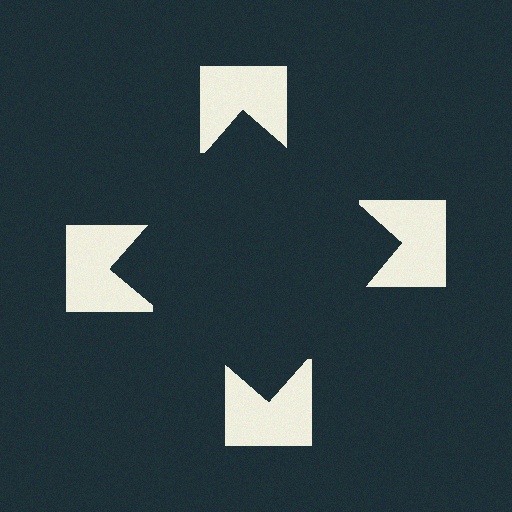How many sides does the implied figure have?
4 sides.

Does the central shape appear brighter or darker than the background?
It typically appears slightly darker than the background, even though no actual brightness change is drawn.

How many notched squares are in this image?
There are 4 — one at each vertex of the illusory square.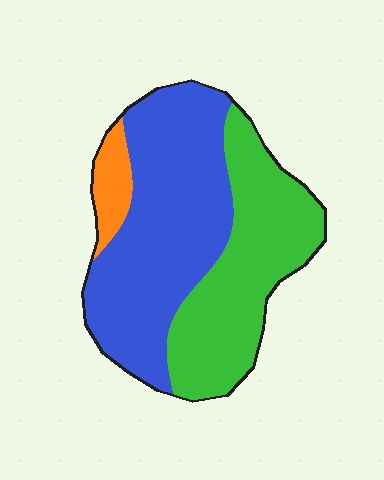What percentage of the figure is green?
Green takes up about two fifths (2/5) of the figure.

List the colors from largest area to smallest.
From largest to smallest: blue, green, orange.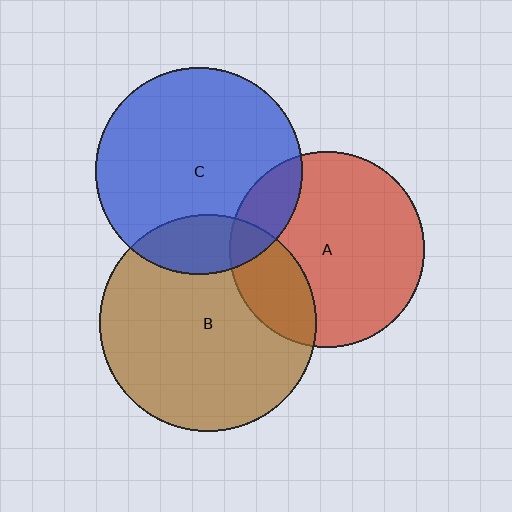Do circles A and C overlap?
Yes.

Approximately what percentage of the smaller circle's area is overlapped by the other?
Approximately 15%.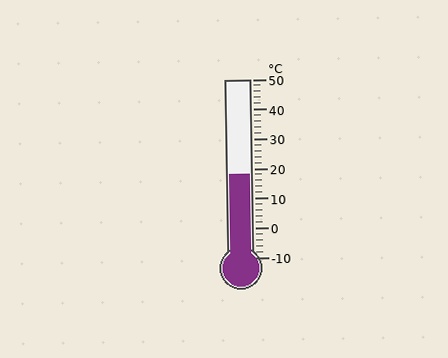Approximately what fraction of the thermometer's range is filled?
The thermometer is filled to approximately 45% of its range.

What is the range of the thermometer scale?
The thermometer scale ranges from -10°C to 50°C.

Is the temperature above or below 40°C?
The temperature is below 40°C.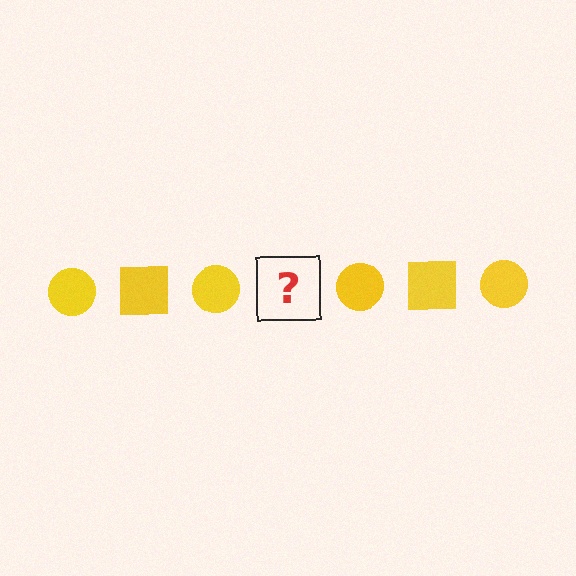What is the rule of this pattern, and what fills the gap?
The rule is that the pattern cycles through circle, square shapes in yellow. The gap should be filled with a yellow square.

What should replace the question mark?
The question mark should be replaced with a yellow square.